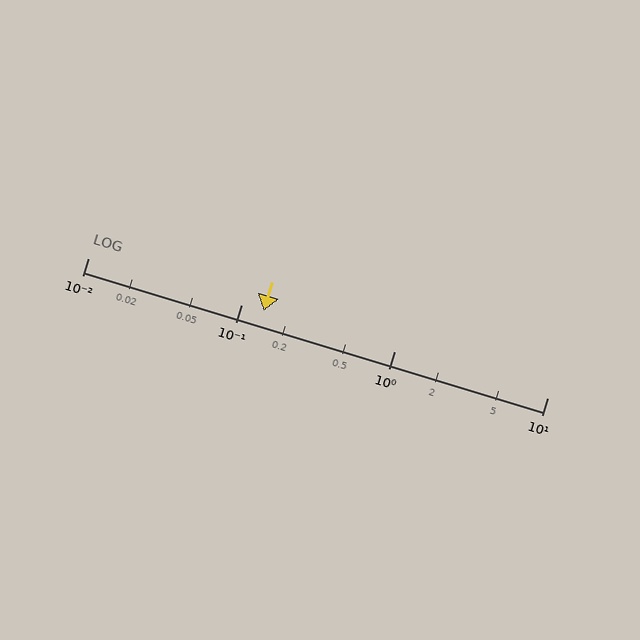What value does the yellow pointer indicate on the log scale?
The pointer indicates approximately 0.14.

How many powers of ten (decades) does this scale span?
The scale spans 3 decades, from 0.01 to 10.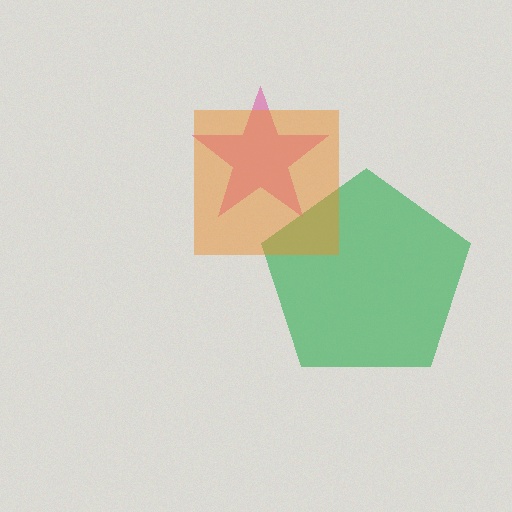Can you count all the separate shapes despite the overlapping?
Yes, there are 3 separate shapes.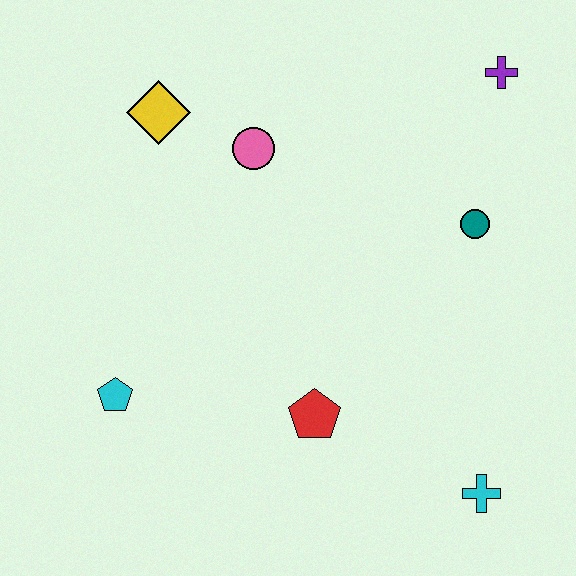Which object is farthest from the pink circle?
The cyan cross is farthest from the pink circle.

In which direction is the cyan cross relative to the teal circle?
The cyan cross is below the teal circle.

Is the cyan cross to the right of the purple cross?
No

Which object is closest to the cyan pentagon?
The red pentagon is closest to the cyan pentagon.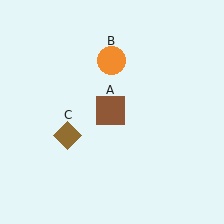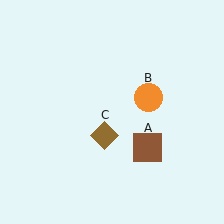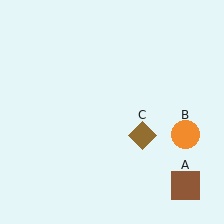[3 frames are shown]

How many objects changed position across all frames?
3 objects changed position: brown square (object A), orange circle (object B), brown diamond (object C).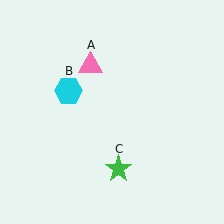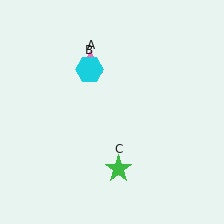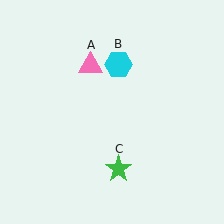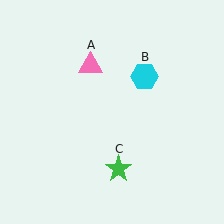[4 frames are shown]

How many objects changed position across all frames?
1 object changed position: cyan hexagon (object B).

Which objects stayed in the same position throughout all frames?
Pink triangle (object A) and green star (object C) remained stationary.